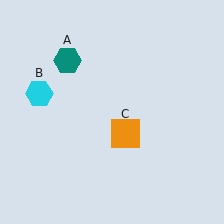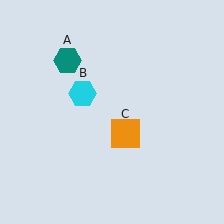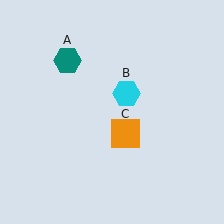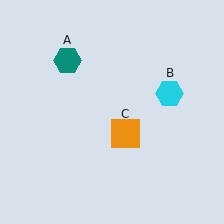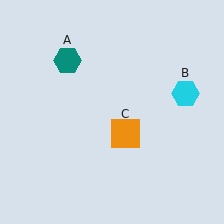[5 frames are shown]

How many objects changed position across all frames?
1 object changed position: cyan hexagon (object B).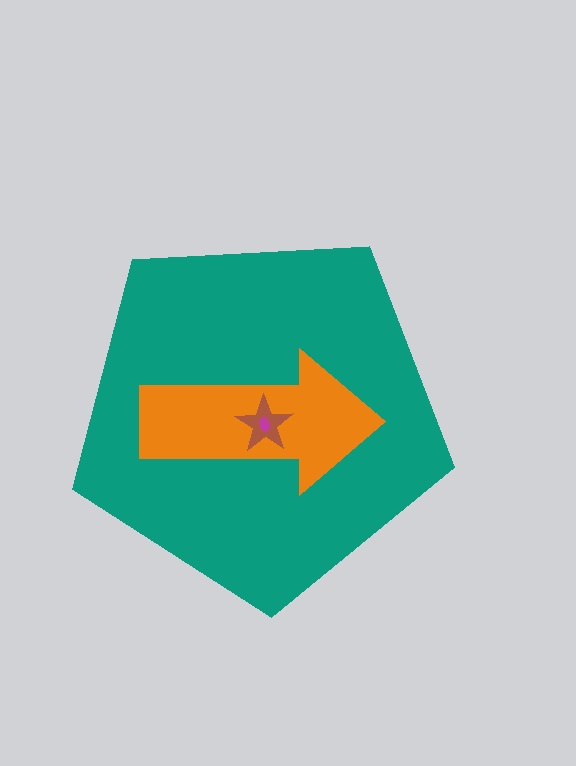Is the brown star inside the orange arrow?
Yes.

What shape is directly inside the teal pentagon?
The orange arrow.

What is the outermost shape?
The teal pentagon.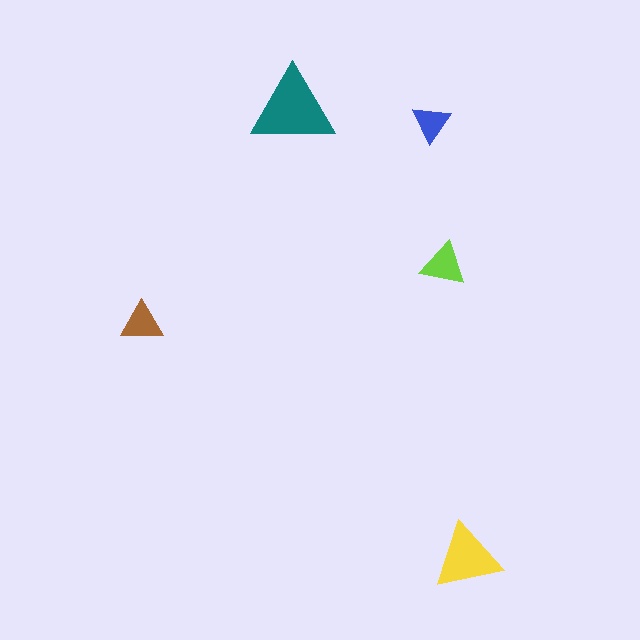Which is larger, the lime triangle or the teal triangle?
The teal one.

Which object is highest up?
The teal triangle is topmost.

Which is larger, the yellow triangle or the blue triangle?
The yellow one.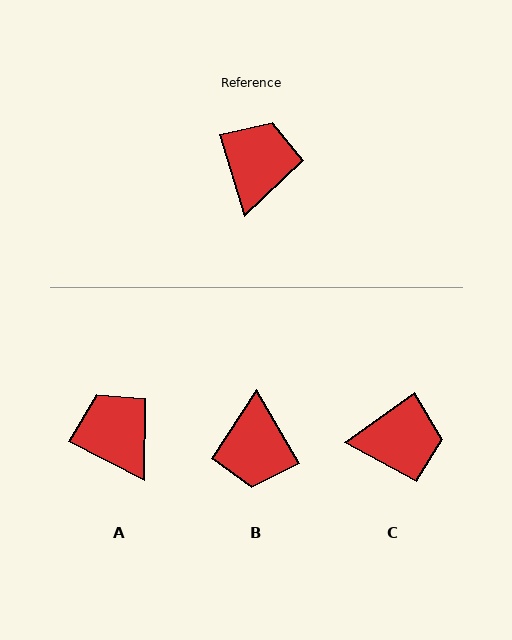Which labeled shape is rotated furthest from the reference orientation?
B, about 166 degrees away.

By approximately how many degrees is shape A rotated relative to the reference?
Approximately 46 degrees counter-clockwise.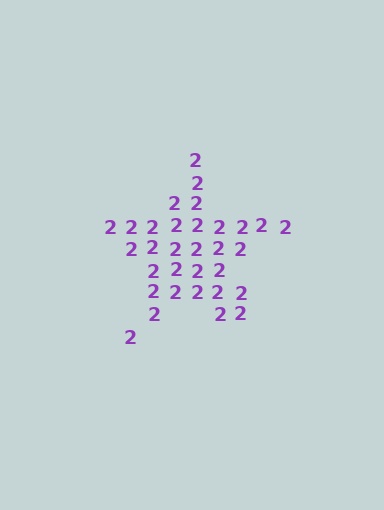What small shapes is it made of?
It is made of small digit 2's.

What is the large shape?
The large shape is a star.